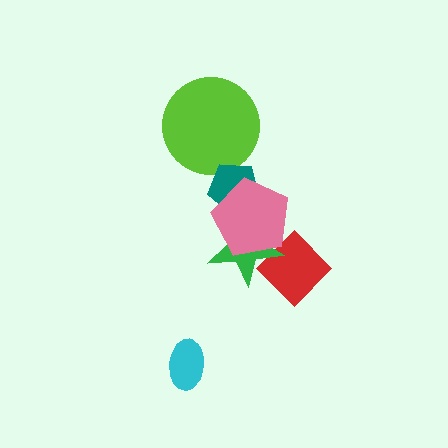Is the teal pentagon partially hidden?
Yes, it is partially covered by another shape.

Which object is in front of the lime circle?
The teal pentagon is in front of the lime circle.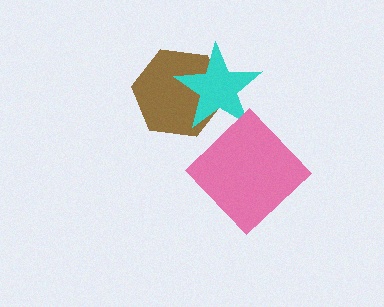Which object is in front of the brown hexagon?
The cyan star is in front of the brown hexagon.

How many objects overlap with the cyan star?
1 object overlaps with the cyan star.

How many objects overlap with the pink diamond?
0 objects overlap with the pink diamond.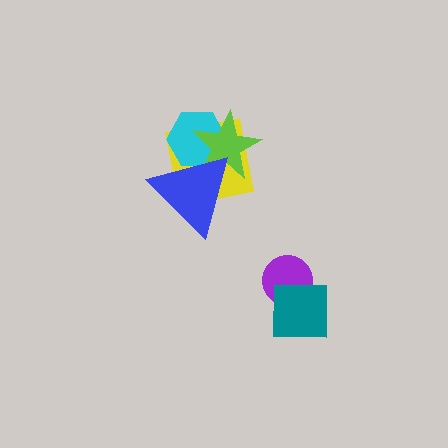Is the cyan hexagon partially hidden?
Yes, it is partially covered by another shape.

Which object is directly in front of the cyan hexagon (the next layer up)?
The lime star is directly in front of the cyan hexagon.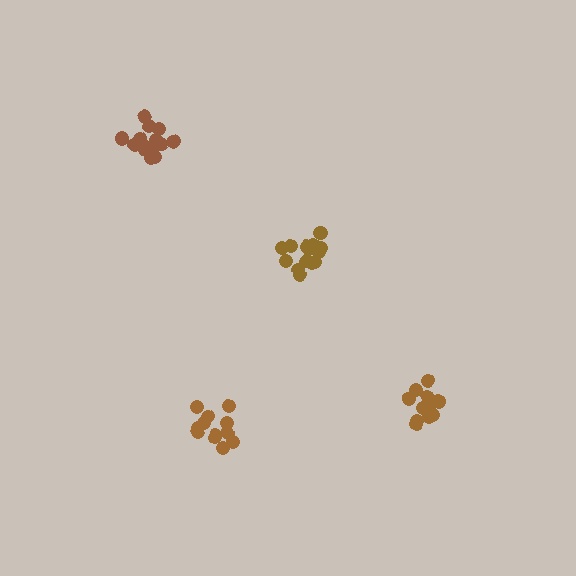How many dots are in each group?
Group 1: 14 dots, Group 2: 11 dots, Group 3: 12 dots, Group 4: 17 dots (54 total).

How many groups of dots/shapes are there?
There are 4 groups.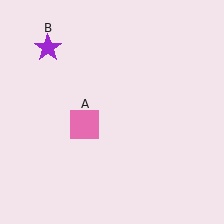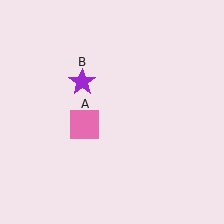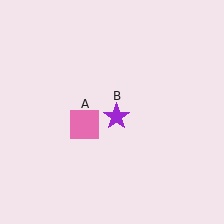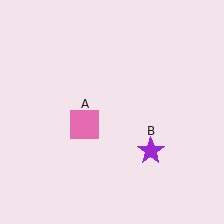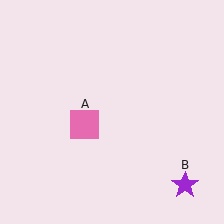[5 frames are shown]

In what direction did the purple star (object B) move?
The purple star (object B) moved down and to the right.